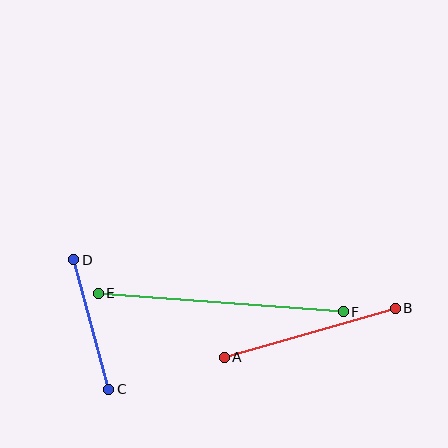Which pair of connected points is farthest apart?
Points E and F are farthest apart.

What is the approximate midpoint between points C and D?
The midpoint is at approximately (91, 325) pixels.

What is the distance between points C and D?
The distance is approximately 134 pixels.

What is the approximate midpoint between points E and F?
The midpoint is at approximately (221, 303) pixels.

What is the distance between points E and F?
The distance is approximately 246 pixels.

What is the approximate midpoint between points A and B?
The midpoint is at approximately (310, 333) pixels.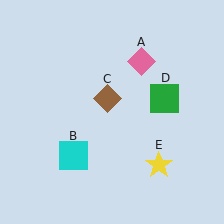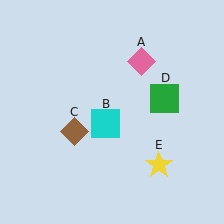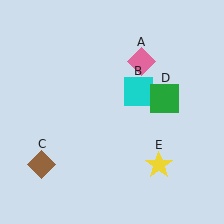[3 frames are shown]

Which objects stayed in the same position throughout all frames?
Pink diamond (object A) and green square (object D) and yellow star (object E) remained stationary.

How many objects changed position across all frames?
2 objects changed position: cyan square (object B), brown diamond (object C).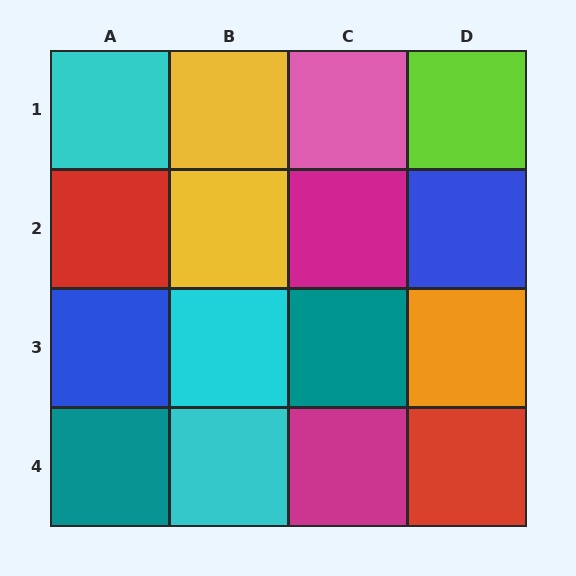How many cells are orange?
1 cell is orange.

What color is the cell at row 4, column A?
Teal.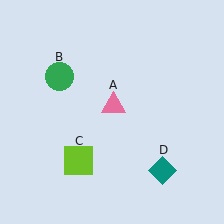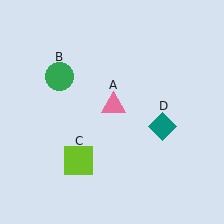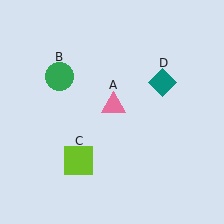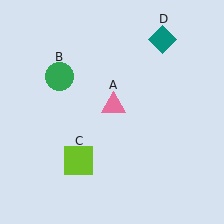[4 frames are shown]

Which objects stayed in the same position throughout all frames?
Pink triangle (object A) and green circle (object B) and lime square (object C) remained stationary.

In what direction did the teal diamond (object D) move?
The teal diamond (object D) moved up.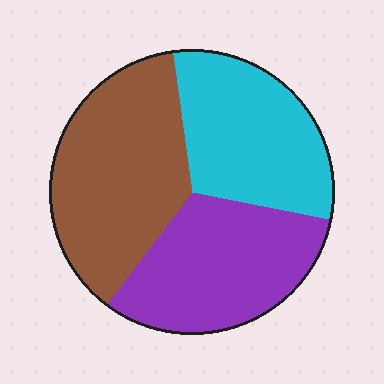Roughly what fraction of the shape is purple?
Purple takes up about one third (1/3) of the shape.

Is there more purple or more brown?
Brown.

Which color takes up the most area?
Brown, at roughly 40%.